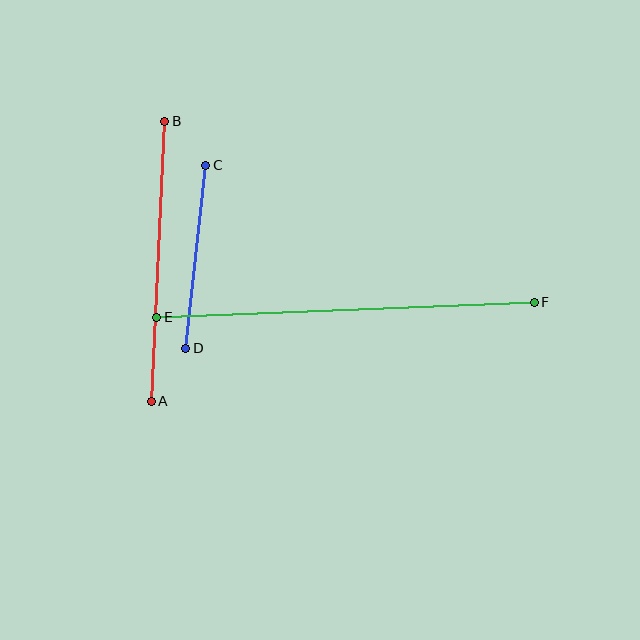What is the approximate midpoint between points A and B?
The midpoint is at approximately (158, 261) pixels.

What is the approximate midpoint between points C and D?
The midpoint is at approximately (196, 257) pixels.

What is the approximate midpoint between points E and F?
The midpoint is at approximately (346, 310) pixels.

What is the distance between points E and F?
The distance is approximately 378 pixels.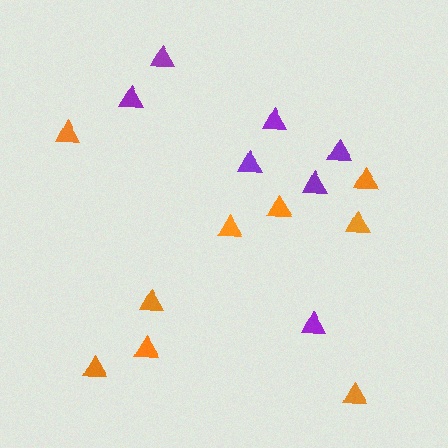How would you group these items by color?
There are 2 groups: one group of orange triangles (9) and one group of purple triangles (7).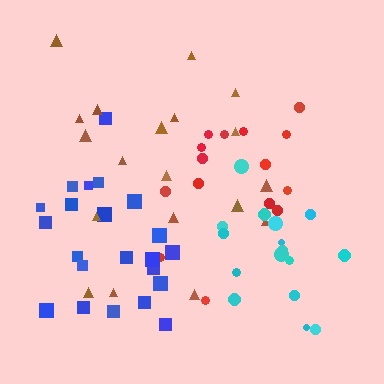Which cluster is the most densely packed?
Blue.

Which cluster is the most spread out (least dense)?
Cyan.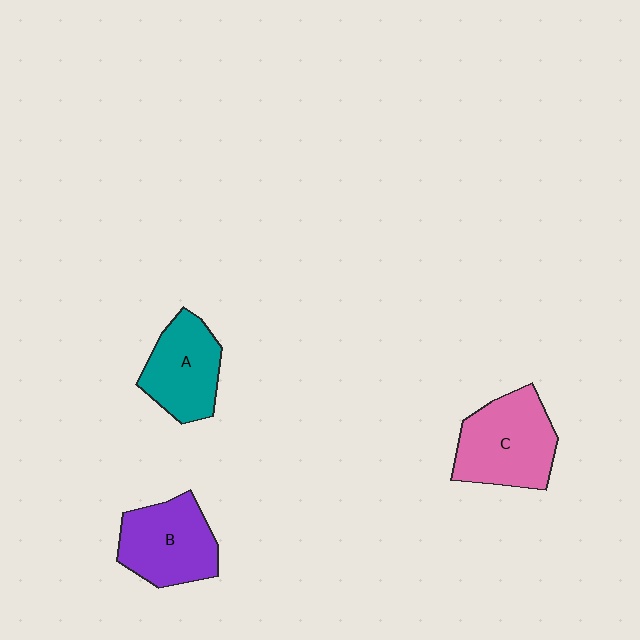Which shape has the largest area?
Shape C (pink).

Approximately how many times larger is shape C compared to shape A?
Approximately 1.2 times.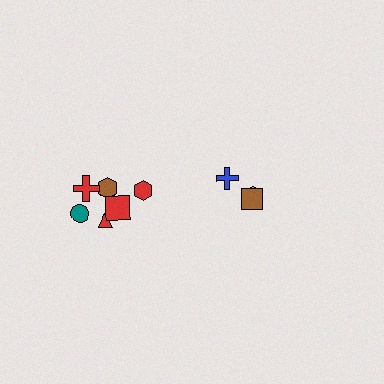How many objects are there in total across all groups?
There are 10 objects.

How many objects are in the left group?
There are 7 objects.